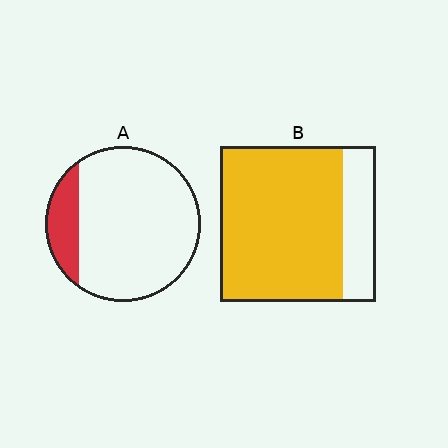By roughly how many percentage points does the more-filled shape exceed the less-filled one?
By roughly 65 percentage points (B over A).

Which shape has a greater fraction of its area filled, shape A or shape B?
Shape B.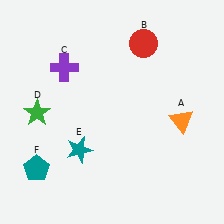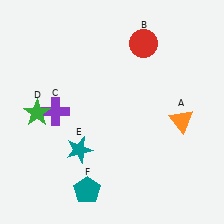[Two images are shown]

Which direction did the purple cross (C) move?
The purple cross (C) moved down.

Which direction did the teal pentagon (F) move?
The teal pentagon (F) moved right.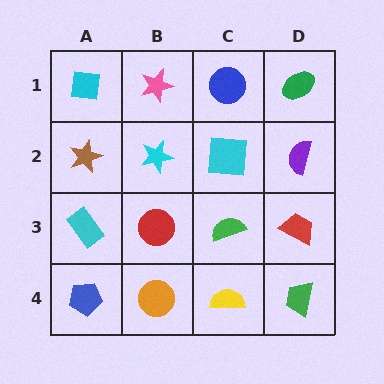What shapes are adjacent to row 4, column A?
A cyan rectangle (row 3, column A), an orange circle (row 4, column B).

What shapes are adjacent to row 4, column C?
A green semicircle (row 3, column C), an orange circle (row 4, column B), a green trapezoid (row 4, column D).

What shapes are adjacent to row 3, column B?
A cyan star (row 2, column B), an orange circle (row 4, column B), a cyan rectangle (row 3, column A), a green semicircle (row 3, column C).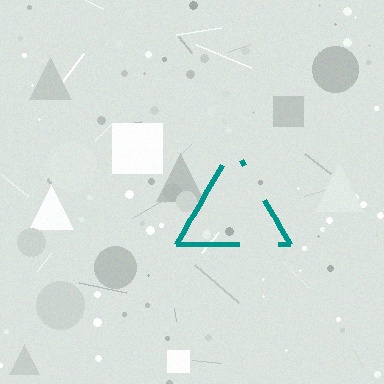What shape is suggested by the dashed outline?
The dashed outline suggests a triangle.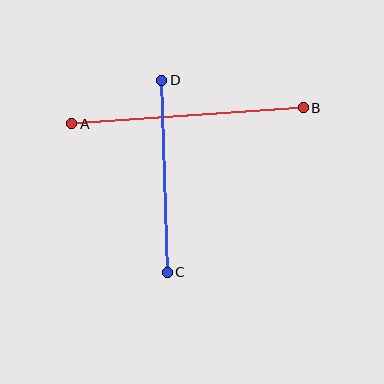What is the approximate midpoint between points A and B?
The midpoint is at approximately (187, 116) pixels.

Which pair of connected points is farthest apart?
Points A and B are farthest apart.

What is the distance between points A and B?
The distance is approximately 232 pixels.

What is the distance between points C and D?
The distance is approximately 192 pixels.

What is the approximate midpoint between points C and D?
The midpoint is at approximately (165, 176) pixels.